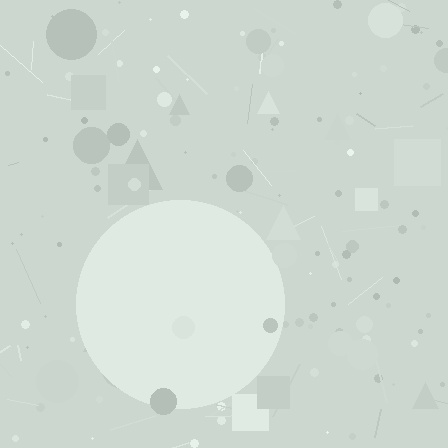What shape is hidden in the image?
A circle is hidden in the image.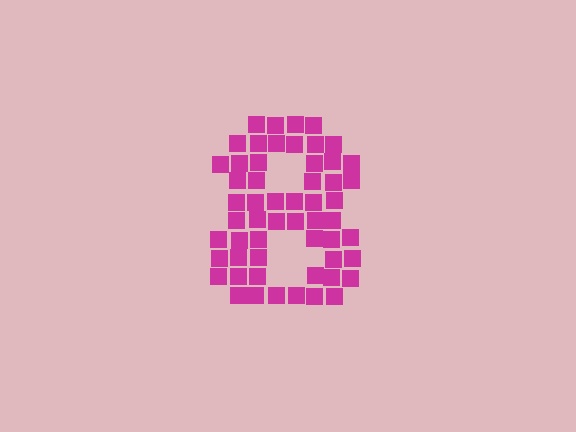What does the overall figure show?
The overall figure shows the digit 8.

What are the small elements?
The small elements are squares.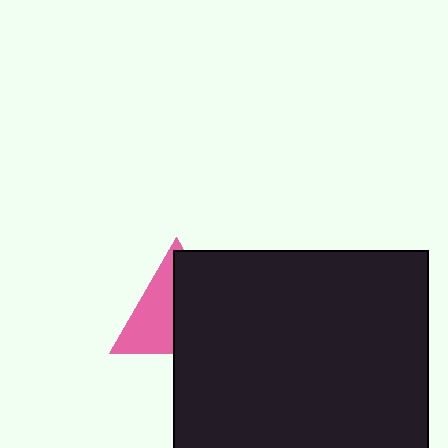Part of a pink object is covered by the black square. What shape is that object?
It is a triangle.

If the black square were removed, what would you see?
You would see the complete pink triangle.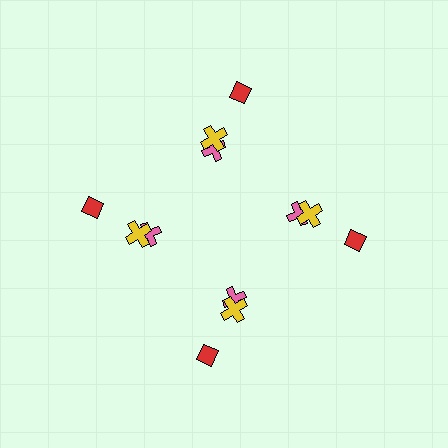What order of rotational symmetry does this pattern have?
This pattern has 4-fold rotational symmetry.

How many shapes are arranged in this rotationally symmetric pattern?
There are 12 shapes, arranged in 4 groups of 3.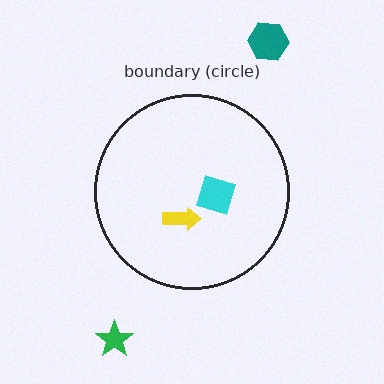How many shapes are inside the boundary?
2 inside, 2 outside.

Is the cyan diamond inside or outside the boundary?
Inside.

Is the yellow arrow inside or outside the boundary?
Inside.